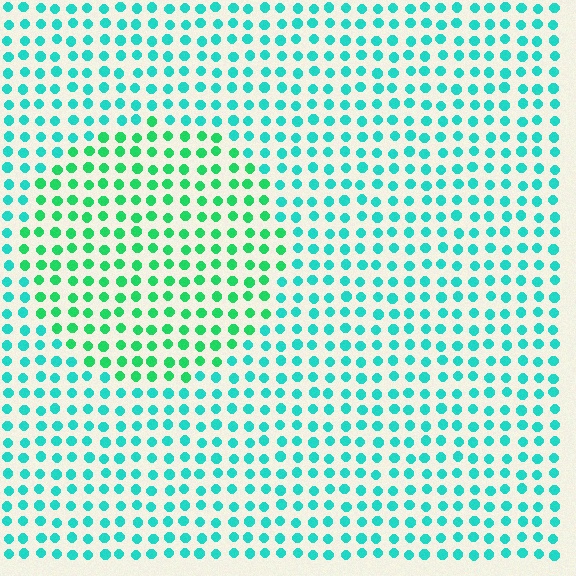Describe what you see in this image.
The image is filled with small cyan elements in a uniform arrangement. A circle-shaped region is visible where the elements are tinted to a slightly different hue, forming a subtle color boundary.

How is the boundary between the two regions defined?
The boundary is defined purely by a slight shift in hue (about 32 degrees). Spacing, size, and orientation are identical on both sides.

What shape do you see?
I see a circle.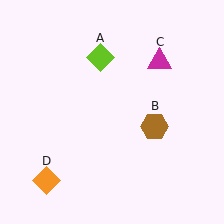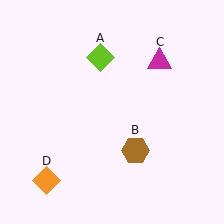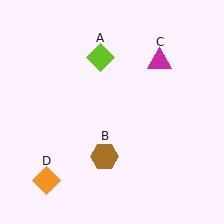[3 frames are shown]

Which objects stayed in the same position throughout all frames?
Lime diamond (object A) and magenta triangle (object C) and orange diamond (object D) remained stationary.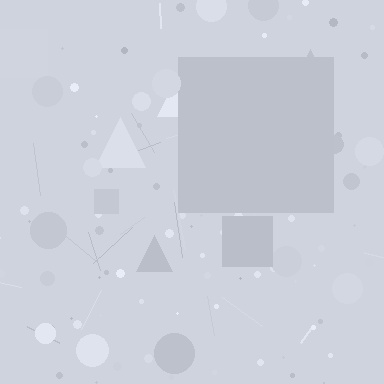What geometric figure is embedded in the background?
A square is embedded in the background.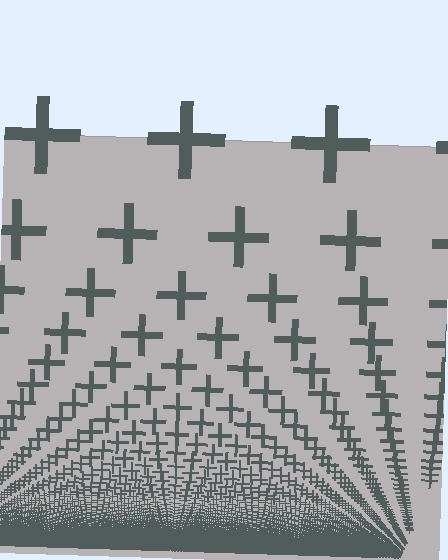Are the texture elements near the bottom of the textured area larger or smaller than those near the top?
Smaller. The gradient is inverted — elements near the bottom are smaller and denser.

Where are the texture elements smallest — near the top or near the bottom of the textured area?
Near the bottom.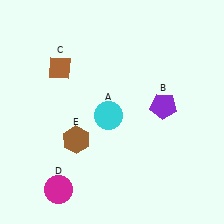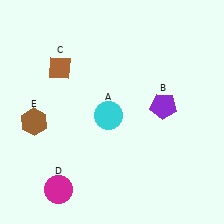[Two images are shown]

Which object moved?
The brown hexagon (E) moved left.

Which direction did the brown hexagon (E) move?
The brown hexagon (E) moved left.